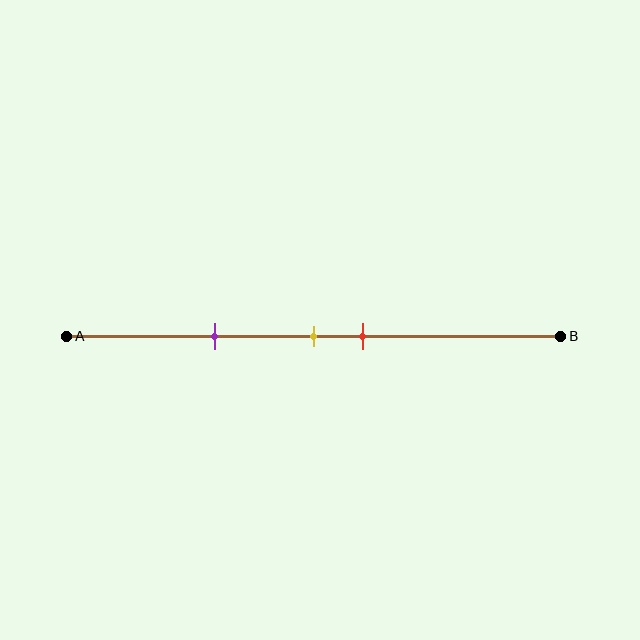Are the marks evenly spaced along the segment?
No, the marks are not evenly spaced.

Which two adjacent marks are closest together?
The yellow and red marks are the closest adjacent pair.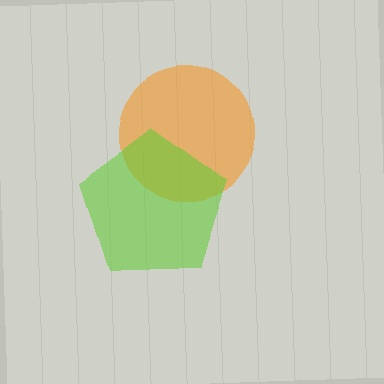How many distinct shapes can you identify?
There are 2 distinct shapes: an orange circle, a lime pentagon.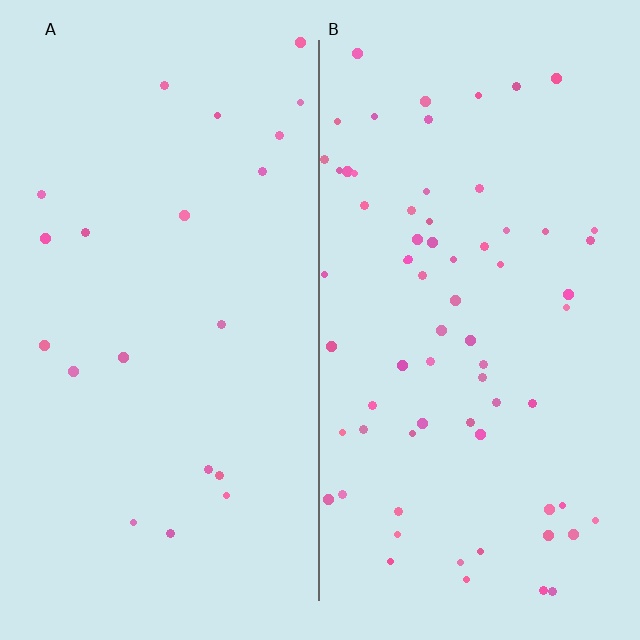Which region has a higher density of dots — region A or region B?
B (the right).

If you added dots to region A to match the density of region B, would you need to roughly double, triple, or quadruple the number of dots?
Approximately triple.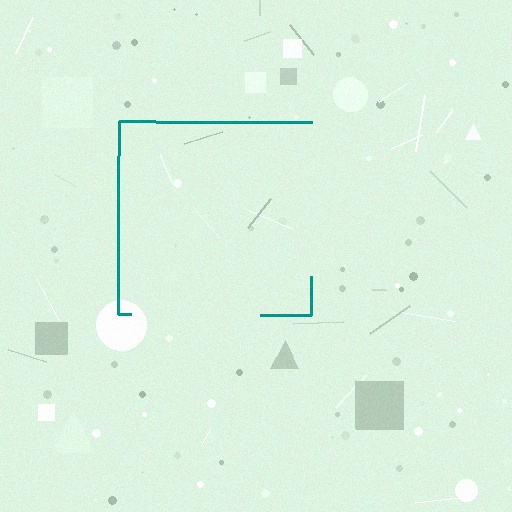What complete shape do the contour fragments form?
The contour fragments form a square.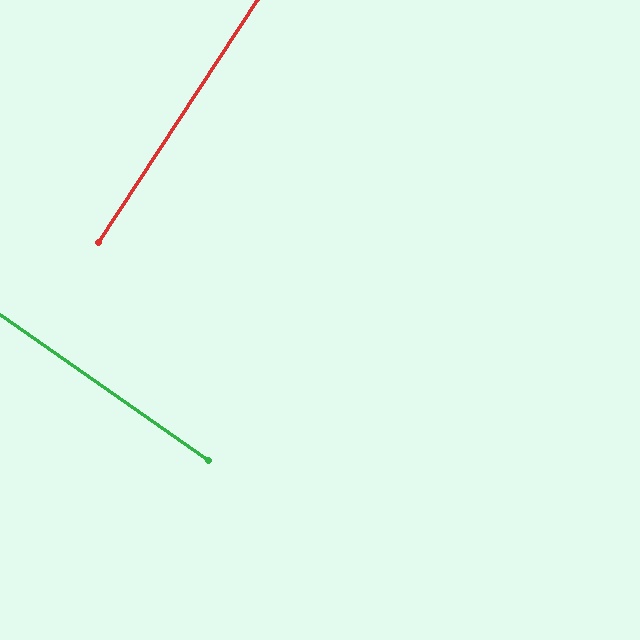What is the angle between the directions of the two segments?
Approximately 88 degrees.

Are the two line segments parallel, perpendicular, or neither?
Perpendicular — they meet at approximately 88°.